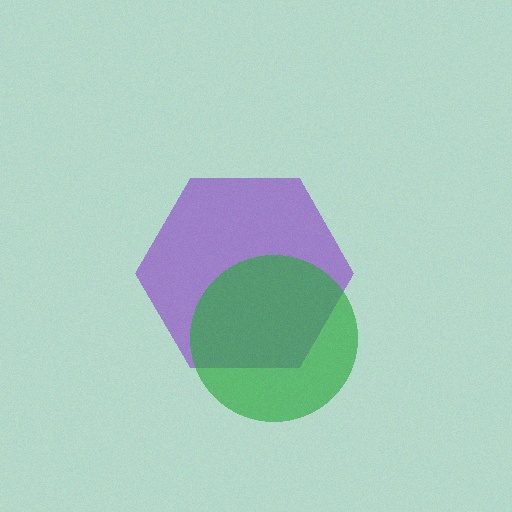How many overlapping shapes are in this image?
There are 2 overlapping shapes in the image.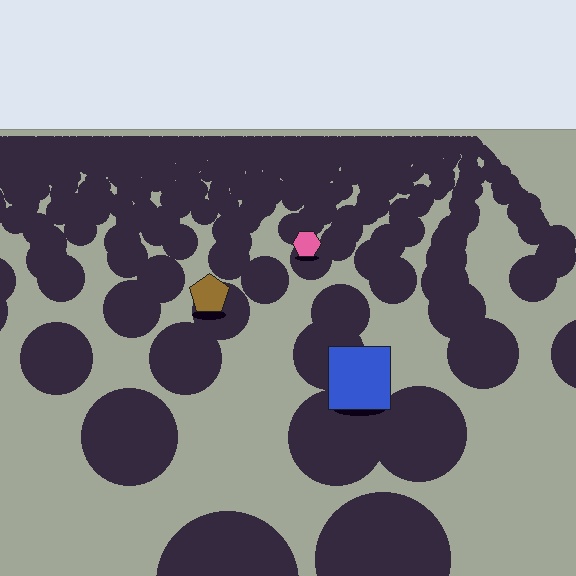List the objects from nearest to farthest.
From nearest to farthest: the blue square, the brown pentagon, the pink hexagon.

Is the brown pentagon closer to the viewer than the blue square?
No. The blue square is closer — you can tell from the texture gradient: the ground texture is coarser near it.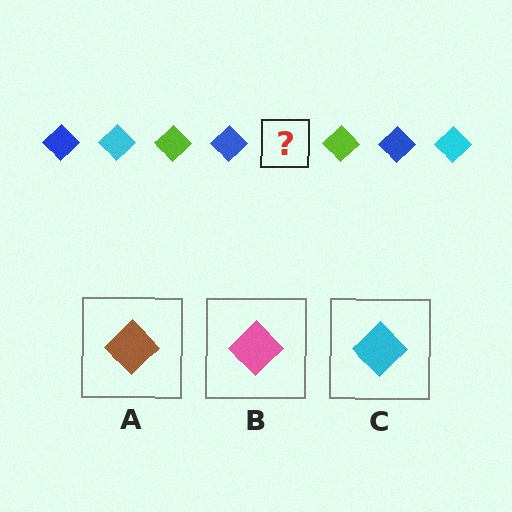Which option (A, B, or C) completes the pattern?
C.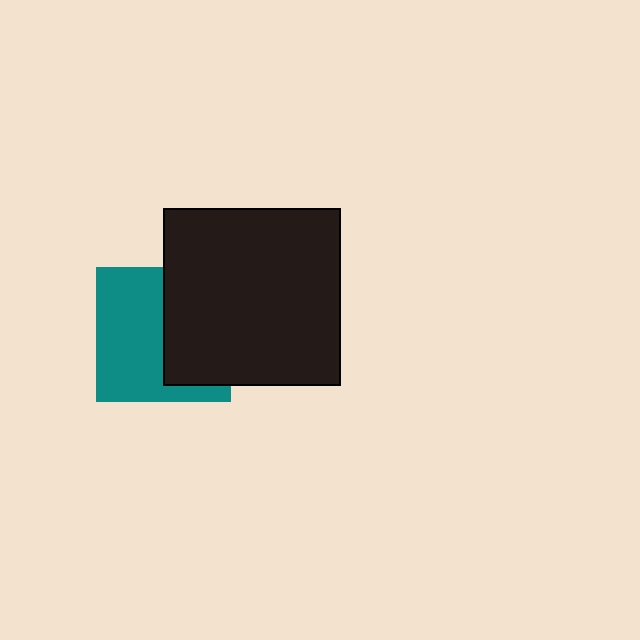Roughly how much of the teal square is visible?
About half of it is visible (roughly 56%).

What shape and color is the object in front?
The object in front is a black square.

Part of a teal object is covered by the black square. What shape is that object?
It is a square.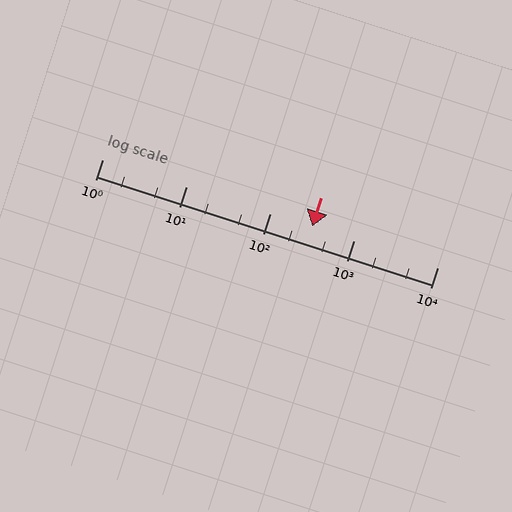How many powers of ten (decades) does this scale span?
The scale spans 4 decades, from 1 to 10000.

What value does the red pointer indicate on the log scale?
The pointer indicates approximately 320.